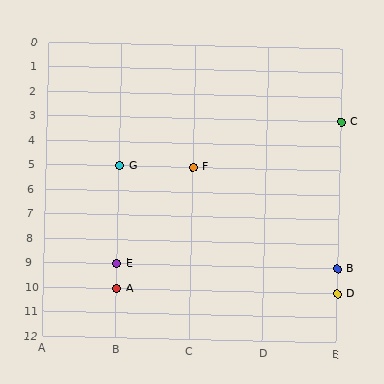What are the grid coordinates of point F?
Point F is at grid coordinates (C, 5).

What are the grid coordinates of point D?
Point D is at grid coordinates (E, 10).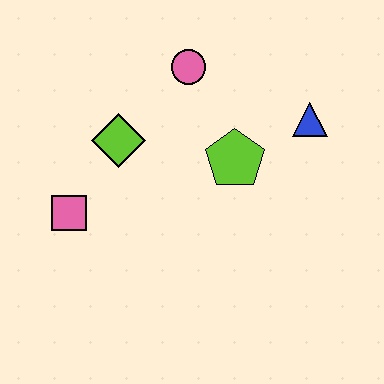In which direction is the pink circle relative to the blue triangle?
The pink circle is to the left of the blue triangle.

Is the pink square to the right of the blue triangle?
No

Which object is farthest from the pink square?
The blue triangle is farthest from the pink square.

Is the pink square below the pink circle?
Yes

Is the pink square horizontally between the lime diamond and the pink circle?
No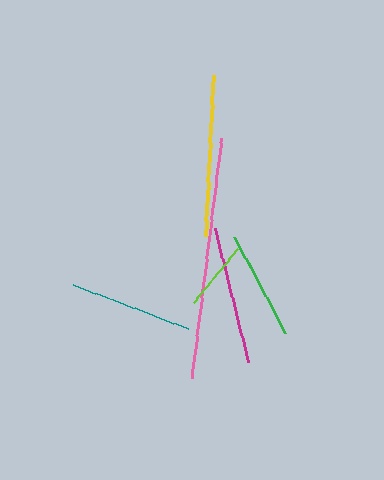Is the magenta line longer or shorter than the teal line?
The magenta line is longer than the teal line.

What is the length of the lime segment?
The lime segment is approximately 69 pixels long.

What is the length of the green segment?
The green segment is approximately 109 pixels long.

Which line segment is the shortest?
The lime line is the shortest at approximately 69 pixels.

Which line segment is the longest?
The pink line is the longest at approximately 242 pixels.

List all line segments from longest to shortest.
From longest to shortest: pink, yellow, magenta, teal, green, lime.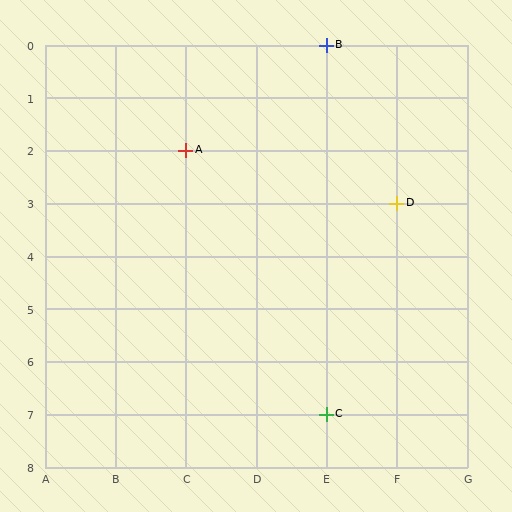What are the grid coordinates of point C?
Point C is at grid coordinates (E, 7).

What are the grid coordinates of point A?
Point A is at grid coordinates (C, 2).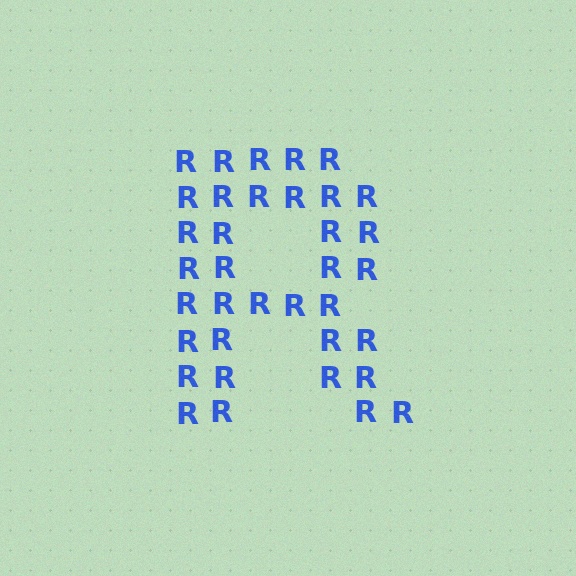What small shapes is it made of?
It is made of small letter R's.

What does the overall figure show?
The overall figure shows the letter R.